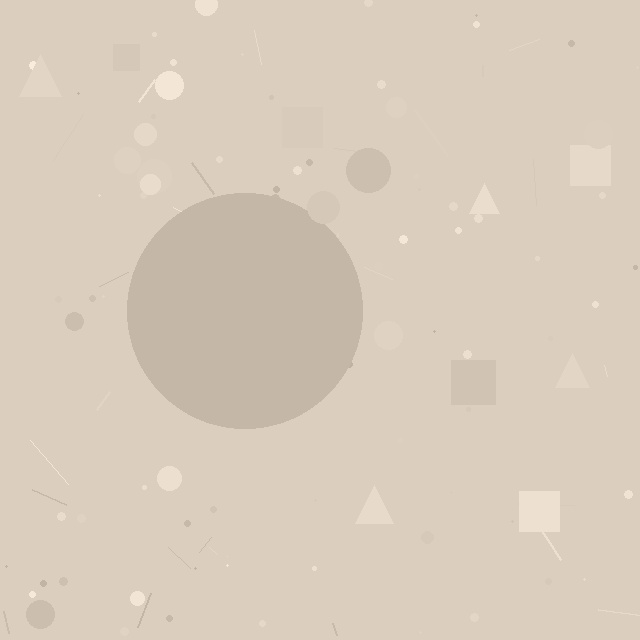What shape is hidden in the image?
A circle is hidden in the image.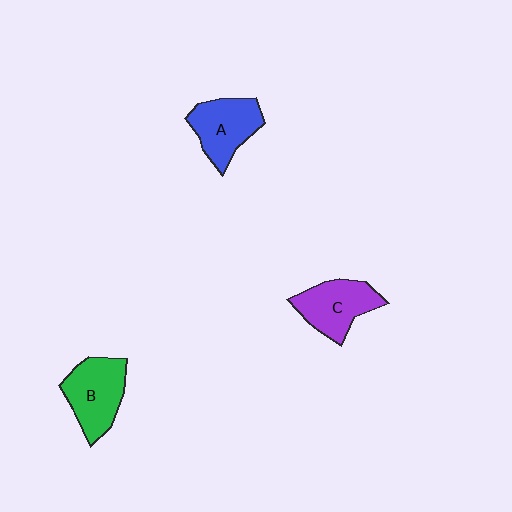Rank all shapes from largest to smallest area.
From largest to smallest: B (green), A (blue), C (purple).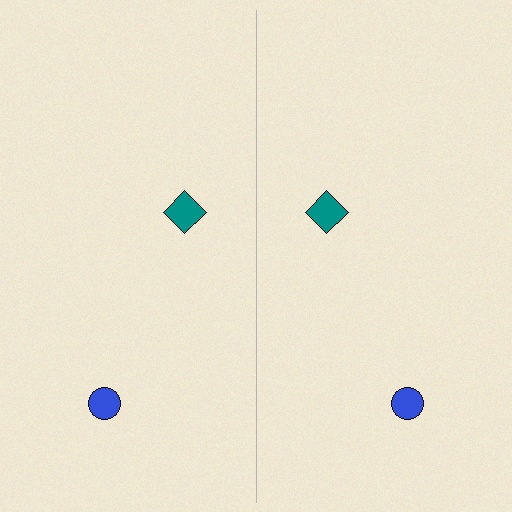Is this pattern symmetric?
Yes, this pattern has bilateral (reflection) symmetry.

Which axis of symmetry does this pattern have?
The pattern has a vertical axis of symmetry running through the center of the image.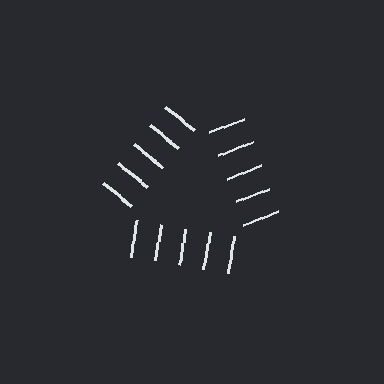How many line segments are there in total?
15 — 5 along each of the 3 edges.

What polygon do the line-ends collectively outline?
An illusory triangle — the line segments terminate on its edges but no continuous stroke is drawn.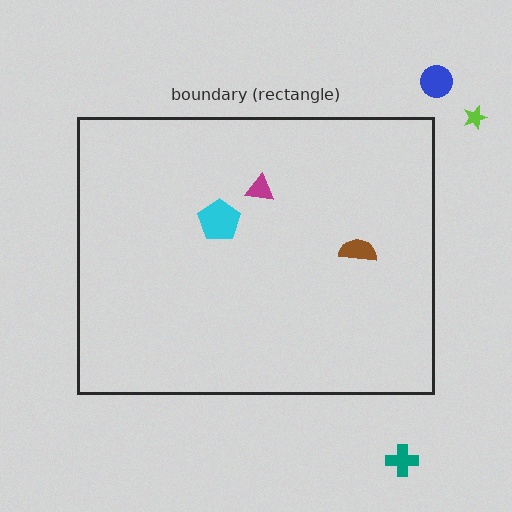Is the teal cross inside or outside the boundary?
Outside.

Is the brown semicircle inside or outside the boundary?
Inside.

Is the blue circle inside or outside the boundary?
Outside.